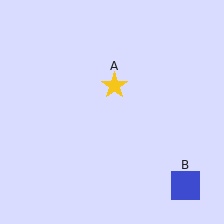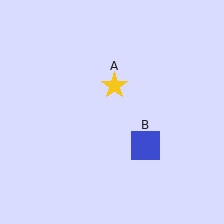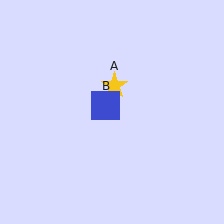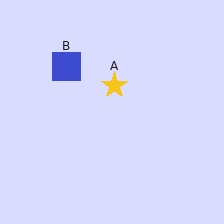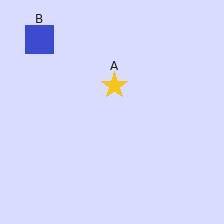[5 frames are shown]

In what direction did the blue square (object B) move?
The blue square (object B) moved up and to the left.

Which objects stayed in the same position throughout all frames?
Yellow star (object A) remained stationary.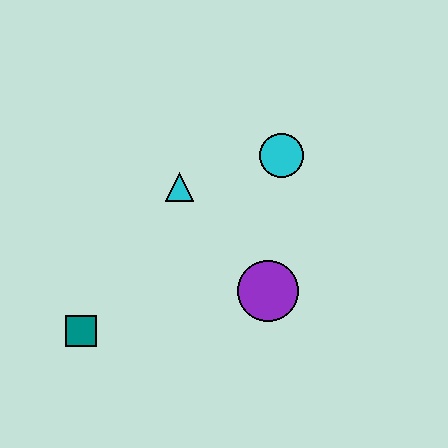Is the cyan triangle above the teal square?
Yes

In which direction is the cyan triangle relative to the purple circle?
The cyan triangle is above the purple circle.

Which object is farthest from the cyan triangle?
The teal square is farthest from the cyan triangle.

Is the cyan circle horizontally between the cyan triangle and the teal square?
No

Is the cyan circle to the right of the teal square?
Yes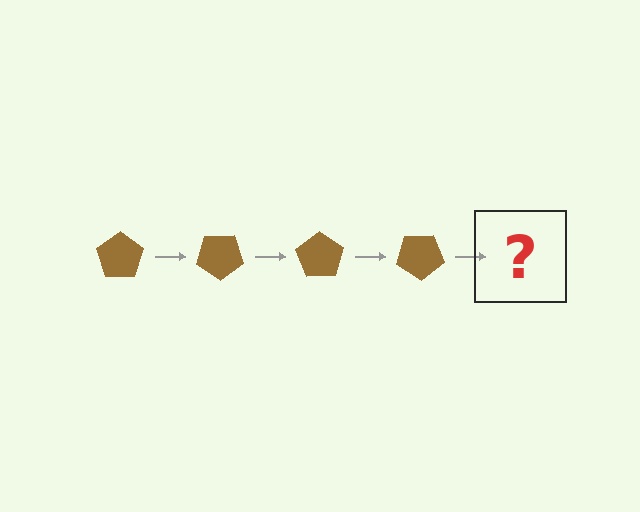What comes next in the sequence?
The next element should be a brown pentagon rotated 140 degrees.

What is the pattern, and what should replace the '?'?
The pattern is that the pentagon rotates 35 degrees each step. The '?' should be a brown pentagon rotated 140 degrees.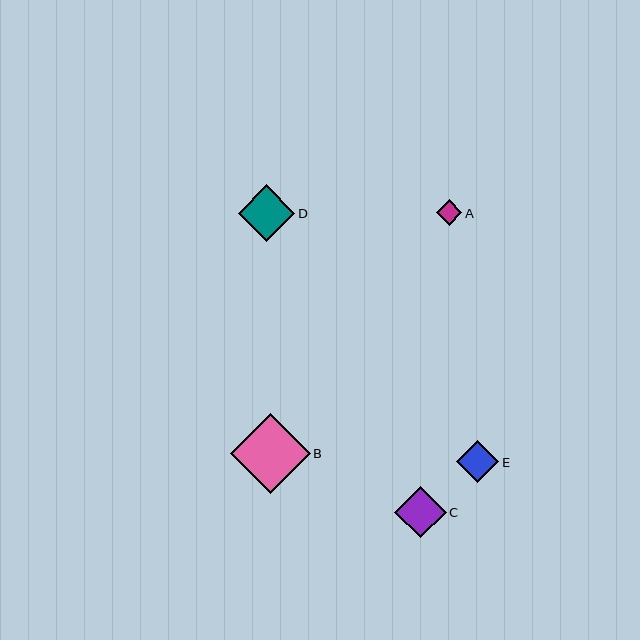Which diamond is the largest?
Diamond B is the largest with a size of approximately 80 pixels.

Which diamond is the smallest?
Diamond A is the smallest with a size of approximately 25 pixels.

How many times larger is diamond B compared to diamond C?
Diamond B is approximately 1.6 times the size of diamond C.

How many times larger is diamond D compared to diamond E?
Diamond D is approximately 1.3 times the size of diamond E.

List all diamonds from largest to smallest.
From largest to smallest: B, D, C, E, A.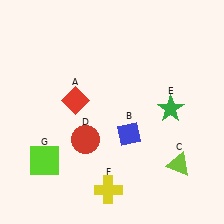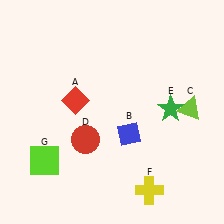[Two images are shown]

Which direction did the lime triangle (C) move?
The lime triangle (C) moved up.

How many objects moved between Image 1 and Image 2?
2 objects moved between the two images.